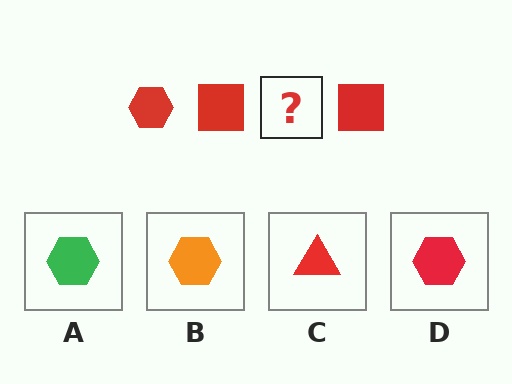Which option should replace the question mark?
Option D.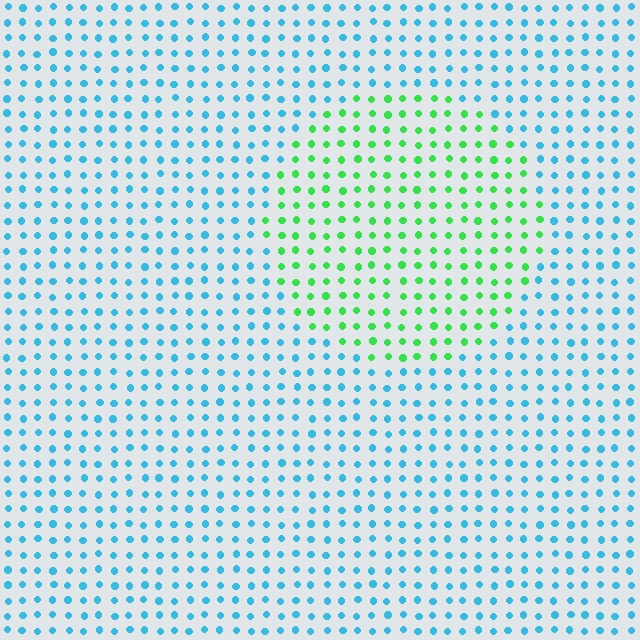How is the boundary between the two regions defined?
The boundary is defined purely by a slight shift in hue (about 66 degrees). Spacing, size, and orientation are identical on both sides.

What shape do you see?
I see a circle.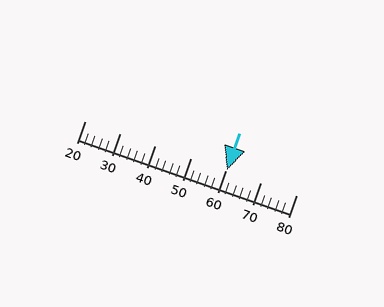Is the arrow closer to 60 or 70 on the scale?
The arrow is closer to 60.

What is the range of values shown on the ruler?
The ruler shows values from 20 to 80.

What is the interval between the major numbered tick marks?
The major tick marks are spaced 10 units apart.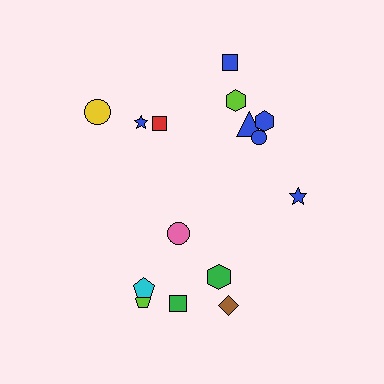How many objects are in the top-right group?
There are 6 objects.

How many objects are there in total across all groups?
There are 15 objects.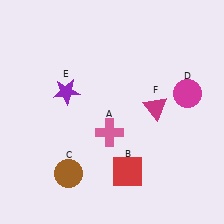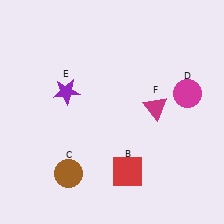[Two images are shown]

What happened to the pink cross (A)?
The pink cross (A) was removed in Image 2. It was in the bottom-left area of Image 1.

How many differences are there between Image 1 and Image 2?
There is 1 difference between the two images.